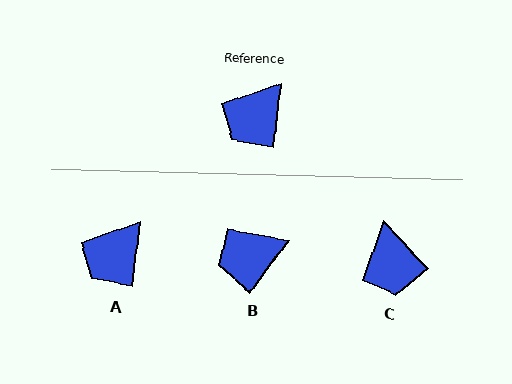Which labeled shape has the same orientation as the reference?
A.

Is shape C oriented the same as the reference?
No, it is off by about 51 degrees.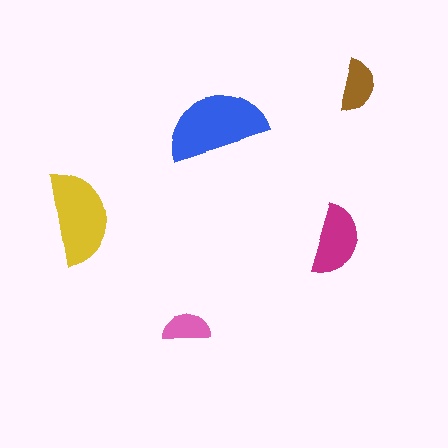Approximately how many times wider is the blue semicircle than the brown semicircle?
About 2 times wider.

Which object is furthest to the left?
The yellow semicircle is leftmost.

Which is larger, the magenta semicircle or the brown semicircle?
The magenta one.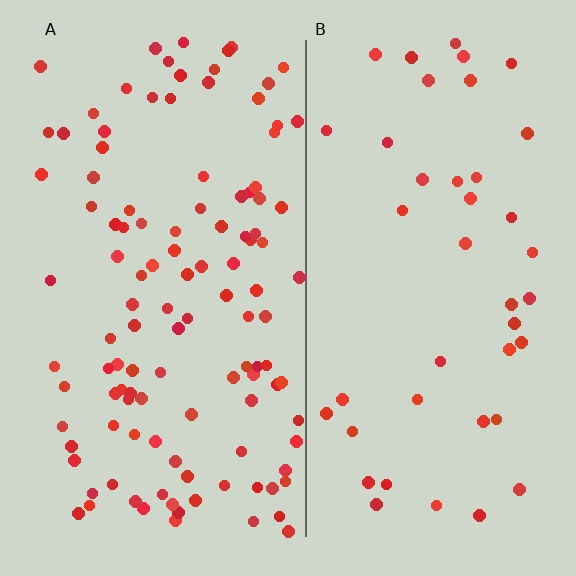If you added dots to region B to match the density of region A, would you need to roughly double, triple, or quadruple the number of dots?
Approximately triple.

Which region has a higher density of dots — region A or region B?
A (the left).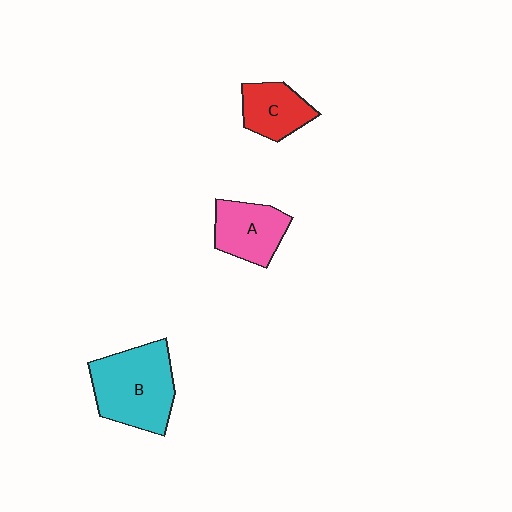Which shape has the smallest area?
Shape C (red).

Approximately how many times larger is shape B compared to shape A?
Approximately 1.6 times.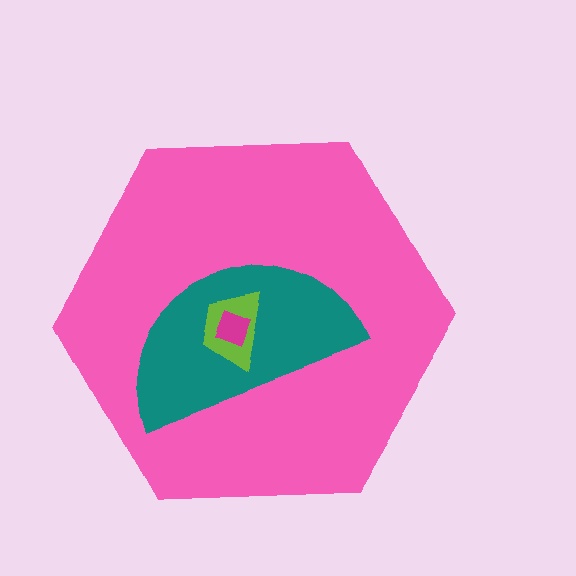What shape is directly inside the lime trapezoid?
The magenta square.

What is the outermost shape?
The pink hexagon.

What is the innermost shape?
The magenta square.